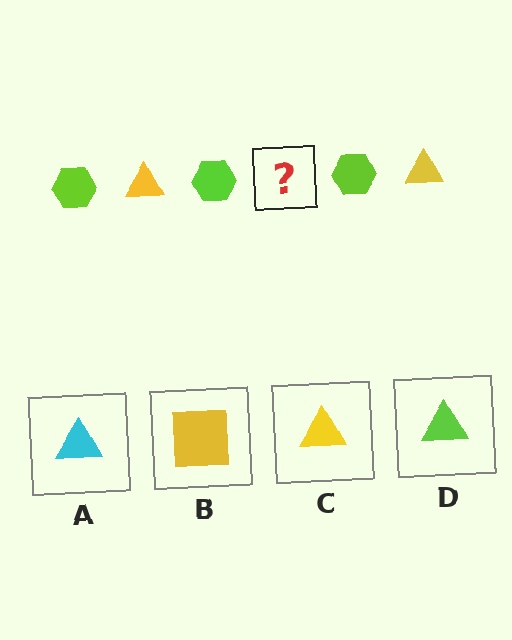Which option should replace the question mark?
Option C.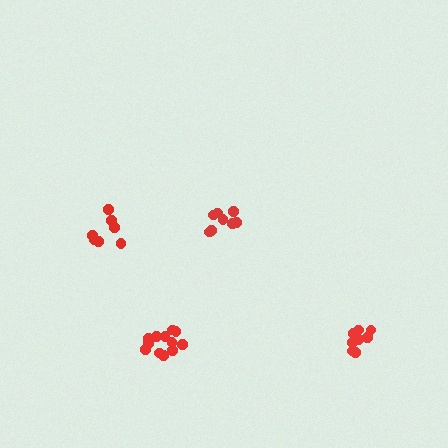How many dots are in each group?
Group 1: 12 dots, Group 2: 8 dots, Group 3: 8 dots, Group 4: 7 dots (35 total).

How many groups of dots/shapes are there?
There are 4 groups.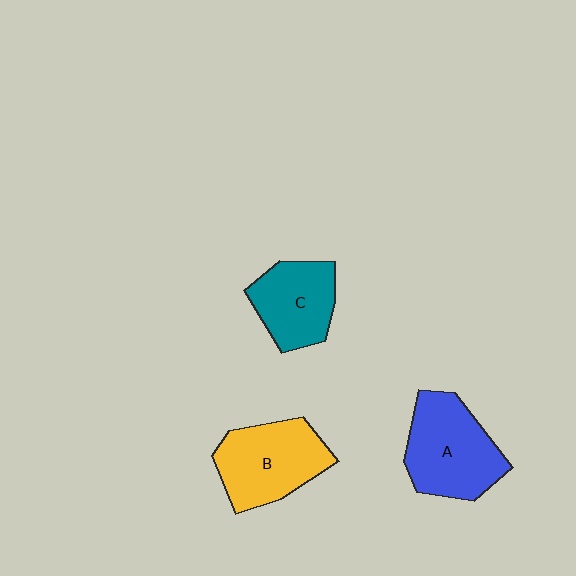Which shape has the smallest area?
Shape C (teal).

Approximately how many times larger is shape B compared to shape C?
Approximately 1.2 times.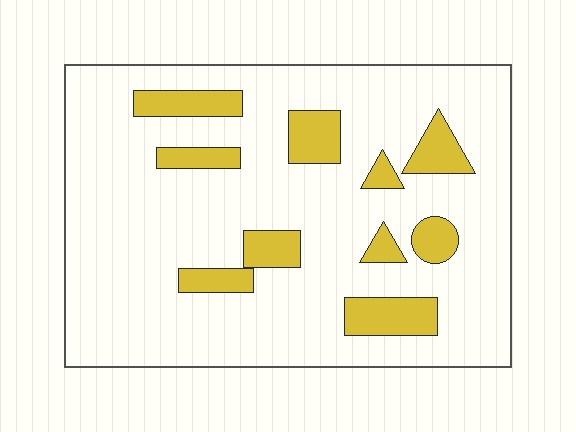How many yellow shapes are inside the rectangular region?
10.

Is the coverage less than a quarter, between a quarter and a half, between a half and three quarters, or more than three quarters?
Less than a quarter.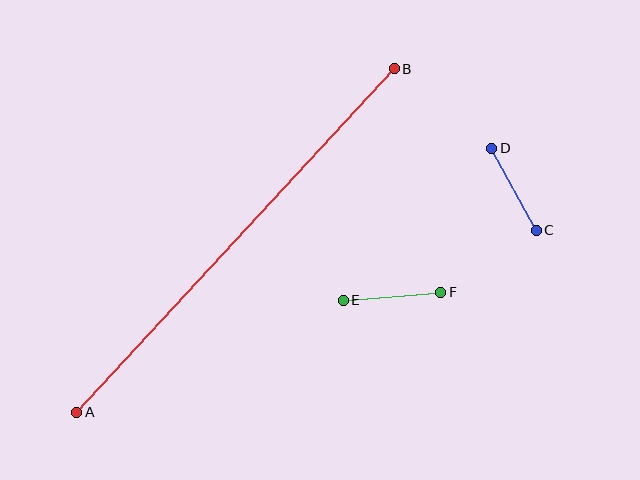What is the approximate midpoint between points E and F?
The midpoint is at approximately (392, 296) pixels.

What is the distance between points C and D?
The distance is approximately 93 pixels.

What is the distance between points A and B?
The distance is approximately 468 pixels.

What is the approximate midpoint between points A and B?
The midpoint is at approximately (235, 241) pixels.